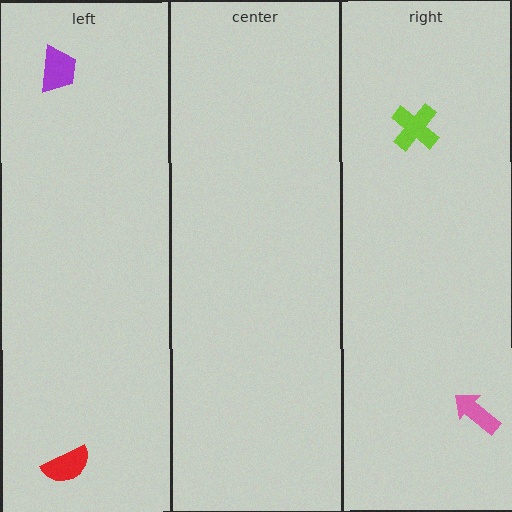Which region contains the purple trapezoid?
The left region.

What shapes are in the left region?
The purple trapezoid, the red semicircle.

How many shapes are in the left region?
2.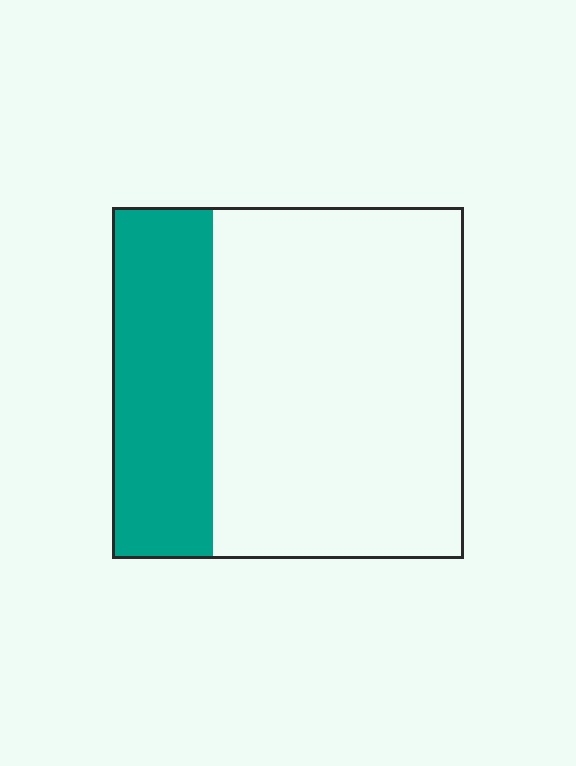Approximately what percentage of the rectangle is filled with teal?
Approximately 30%.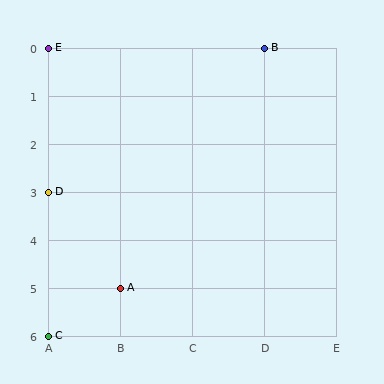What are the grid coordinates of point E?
Point E is at grid coordinates (A, 0).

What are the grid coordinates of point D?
Point D is at grid coordinates (A, 3).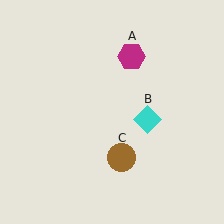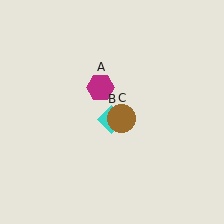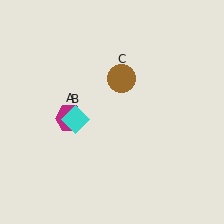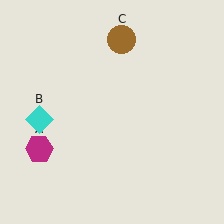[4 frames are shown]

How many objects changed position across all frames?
3 objects changed position: magenta hexagon (object A), cyan diamond (object B), brown circle (object C).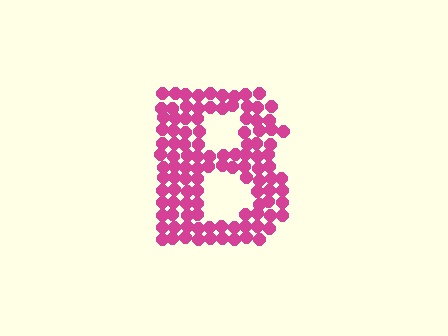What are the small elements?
The small elements are circles.